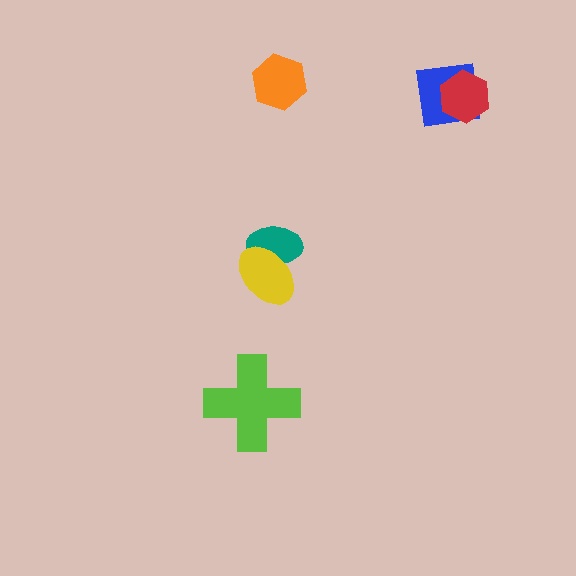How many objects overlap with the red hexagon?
1 object overlaps with the red hexagon.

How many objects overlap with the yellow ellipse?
1 object overlaps with the yellow ellipse.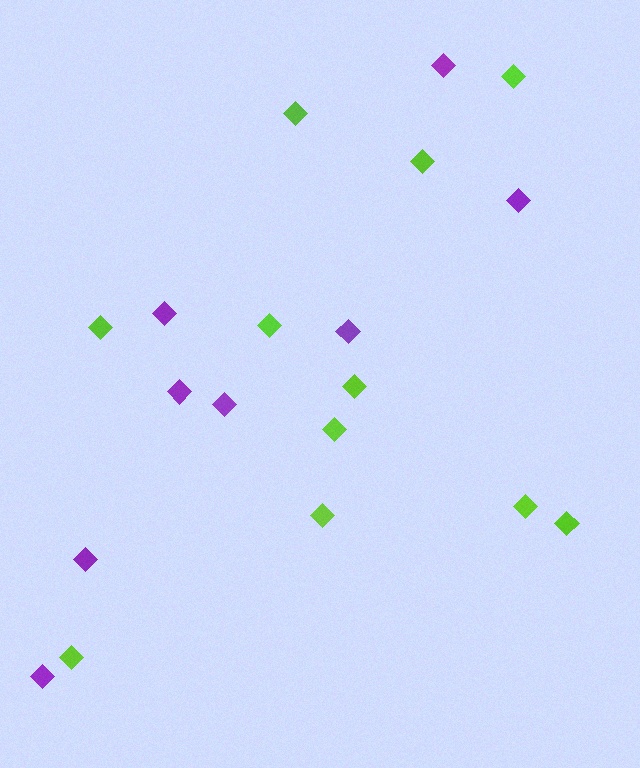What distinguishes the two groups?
There are 2 groups: one group of lime diamonds (11) and one group of purple diamonds (8).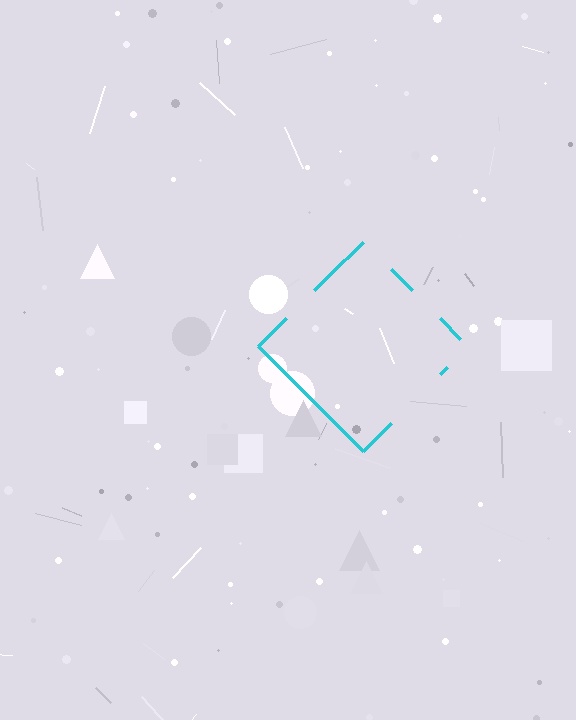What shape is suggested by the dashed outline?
The dashed outline suggests a diamond.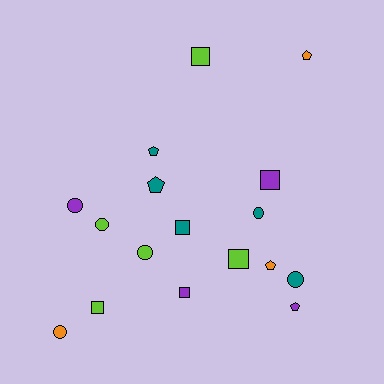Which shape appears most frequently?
Square, with 6 objects.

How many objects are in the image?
There are 17 objects.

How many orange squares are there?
There are no orange squares.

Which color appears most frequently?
Lime, with 5 objects.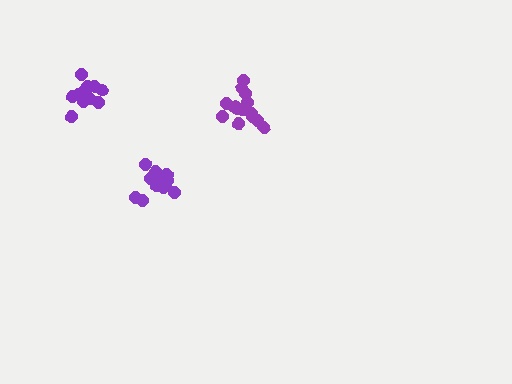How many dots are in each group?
Group 1: 15 dots, Group 2: 15 dots, Group 3: 11 dots (41 total).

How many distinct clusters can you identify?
There are 3 distinct clusters.